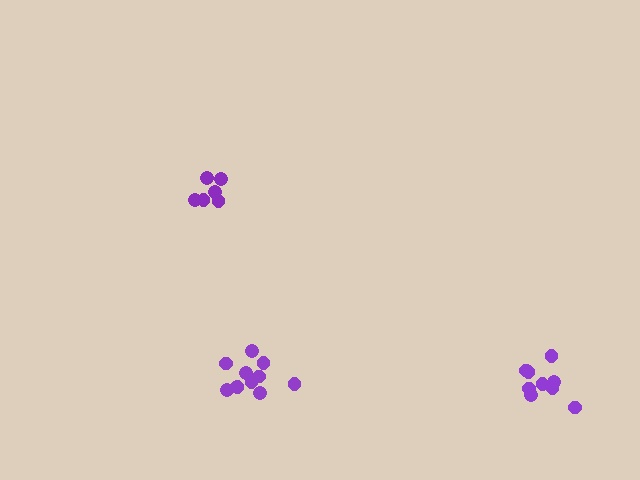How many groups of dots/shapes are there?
There are 3 groups.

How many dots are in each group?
Group 1: 11 dots, Group 2: 9 dots, Group 3: 6 dots (26 total).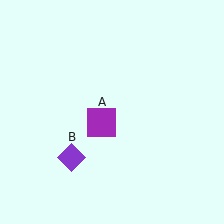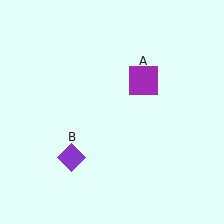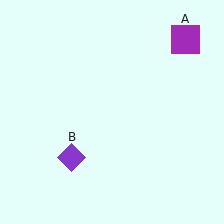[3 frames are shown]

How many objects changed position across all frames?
1 object changed position: purple square (object A).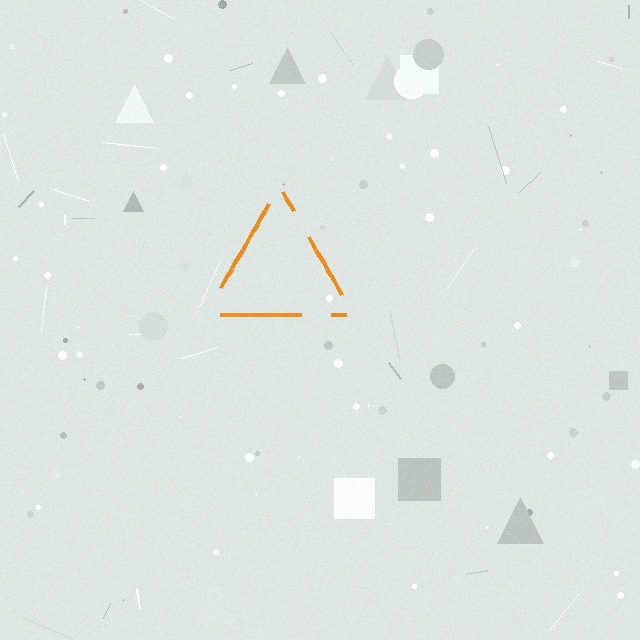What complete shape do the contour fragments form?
The contour fragments form a triangle.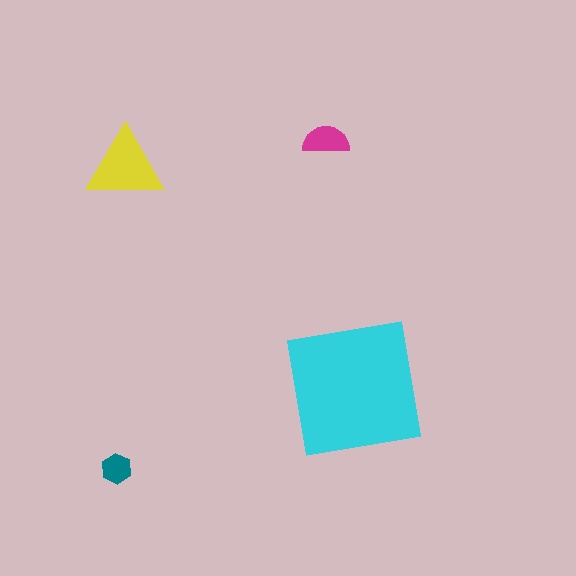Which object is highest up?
The magenta semicircle is topmost.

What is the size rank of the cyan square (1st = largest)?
1st.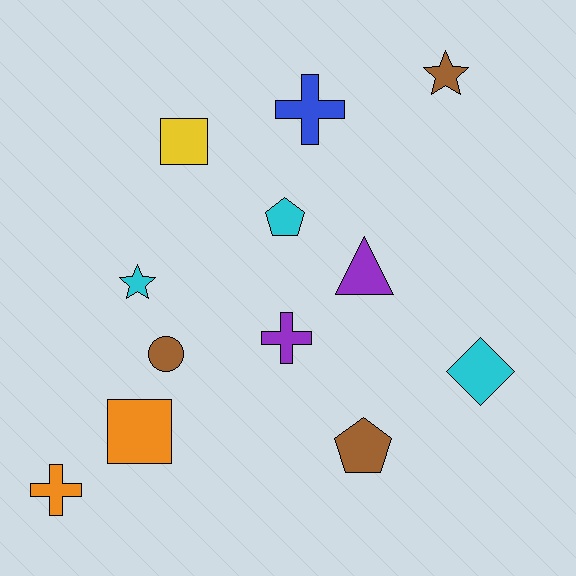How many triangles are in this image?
There is 1 triangle.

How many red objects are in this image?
There are no red objects.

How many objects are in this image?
There are 12 objects.